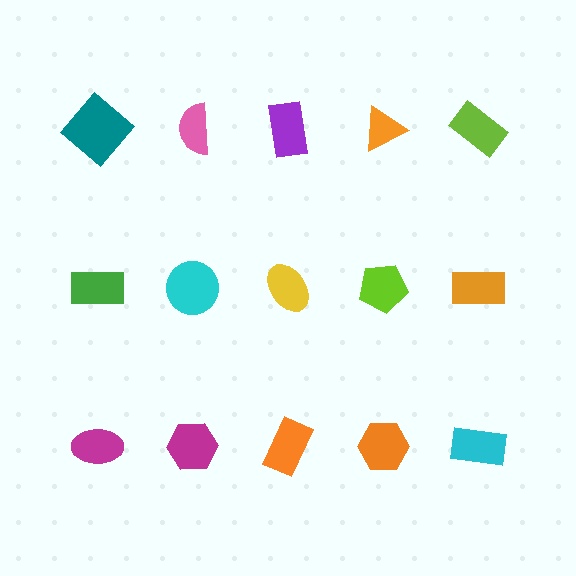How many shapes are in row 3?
5 shapes.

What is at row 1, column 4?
An orange triangle.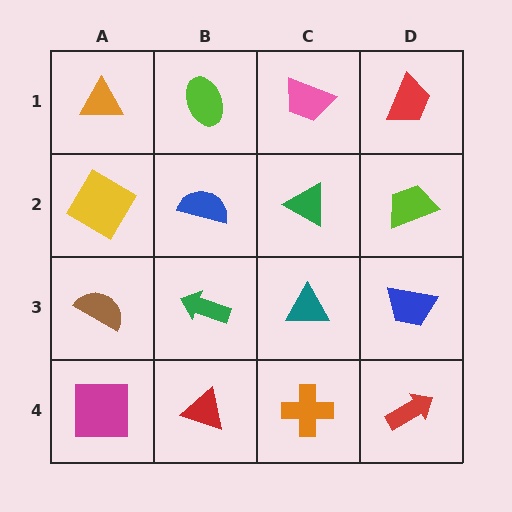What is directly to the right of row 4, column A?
A red triangle.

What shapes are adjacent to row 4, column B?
A green arrow (row 3, column B), a magenta square (row 4, column A), an orange cross (row 4, column C).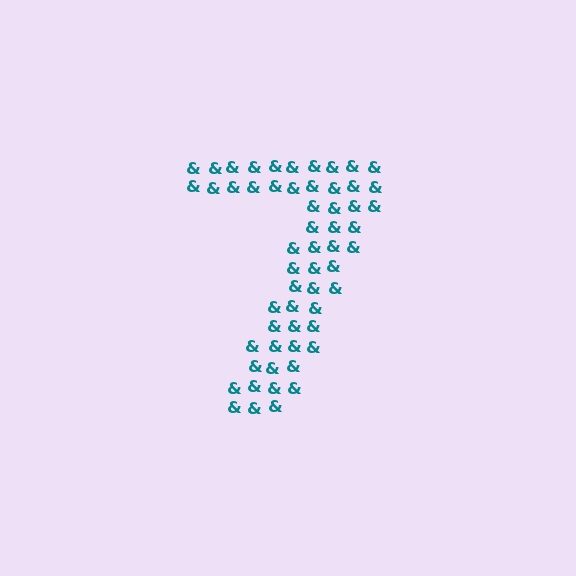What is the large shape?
The large shape is the digit 7.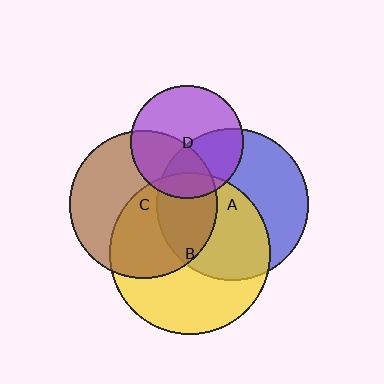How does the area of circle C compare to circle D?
Approximately 1.7 times.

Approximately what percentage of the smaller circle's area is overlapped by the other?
Approximately 30%.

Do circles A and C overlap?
Yes.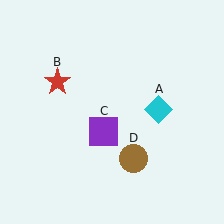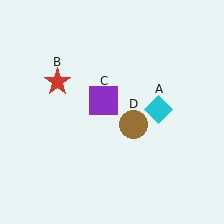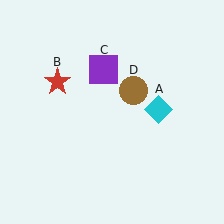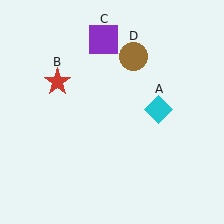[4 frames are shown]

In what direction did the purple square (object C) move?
The purple square (object C) moved up.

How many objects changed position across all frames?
2 objects changed position: purple square (object C), brown circle (object D).